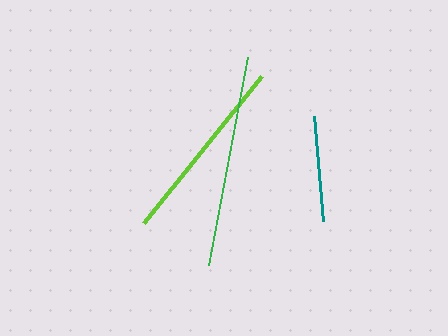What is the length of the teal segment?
The teal segment is approximately 105 pixels long.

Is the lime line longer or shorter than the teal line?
The lime line is longer than the teal line.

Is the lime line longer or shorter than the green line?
The green line is longer than the lime line.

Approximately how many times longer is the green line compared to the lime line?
The green line is approximately 1.1 times the length of the lime line.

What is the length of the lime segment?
The lime segment is approximately 190 pixels long.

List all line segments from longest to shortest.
From longest to shortest: green, lime, teal.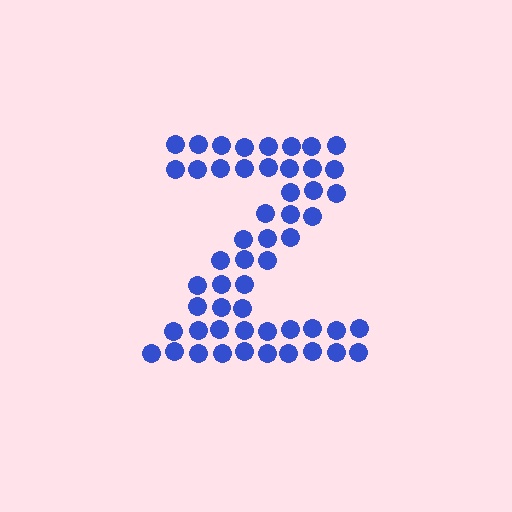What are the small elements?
The small elements are circles.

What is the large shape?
The large shape is the letter Z.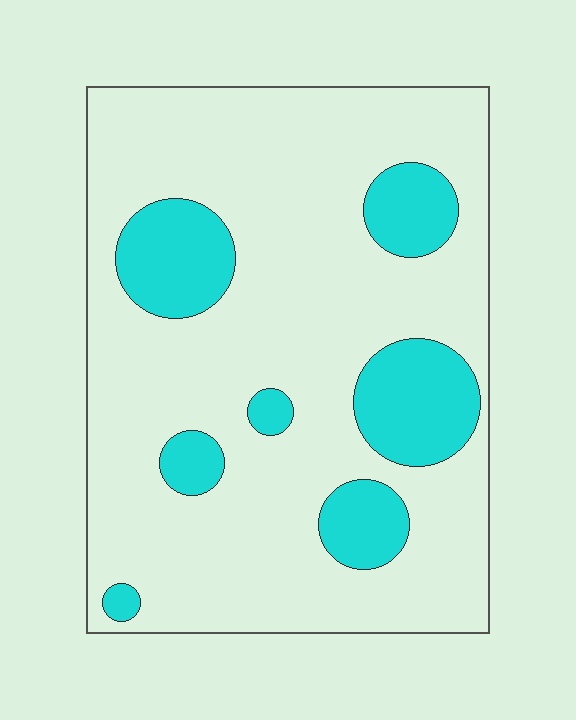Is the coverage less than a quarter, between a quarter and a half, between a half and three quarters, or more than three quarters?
Less than a quarter.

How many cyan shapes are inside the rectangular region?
7.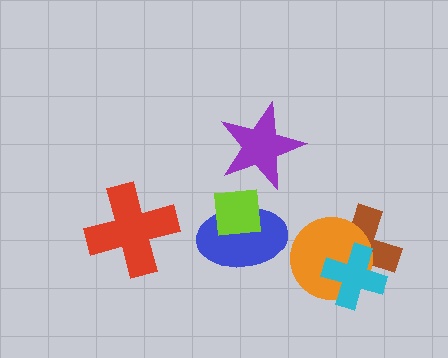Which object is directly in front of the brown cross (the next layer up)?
The orange circle is directly in front of the brown cross.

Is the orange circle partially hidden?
Yes, it is partially covered by another shape.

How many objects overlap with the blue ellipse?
1 object overlaps with the blue ellipse.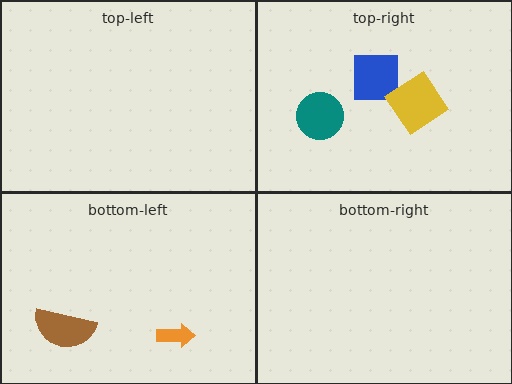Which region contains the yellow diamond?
The top-right region.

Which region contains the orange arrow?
The bottom-left region.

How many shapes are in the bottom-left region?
2.